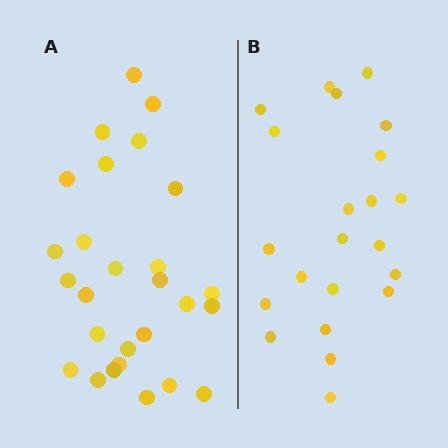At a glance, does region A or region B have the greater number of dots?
Region A (the left region) has more dots.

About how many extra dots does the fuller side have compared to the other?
Region A has about 5 more dots than region B.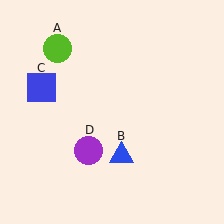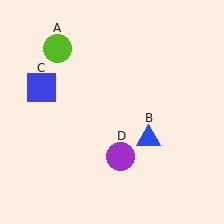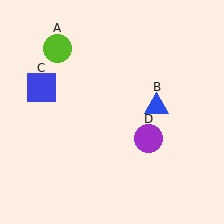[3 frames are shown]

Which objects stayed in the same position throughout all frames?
Lime circle (object A) and blue square (object C) remained stationary.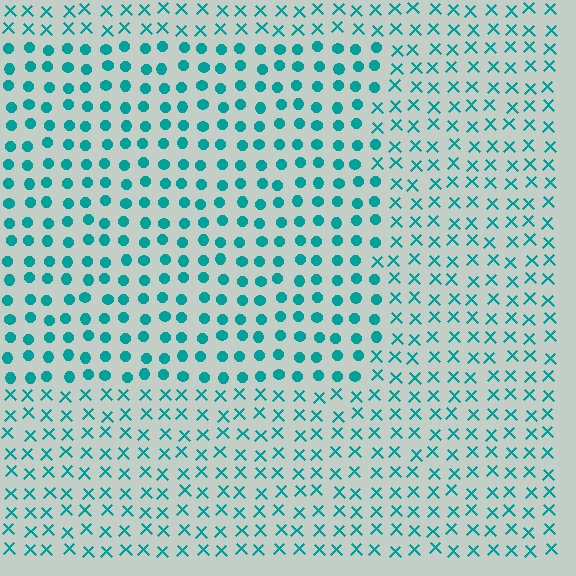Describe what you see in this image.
The image is filled with small teal elements arranged in a uniform grid. A rectangle-shaped region contains circles, while the surrounding area contains X marks. The boundary is defined purely by the change in element shape.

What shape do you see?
I see a rectangle.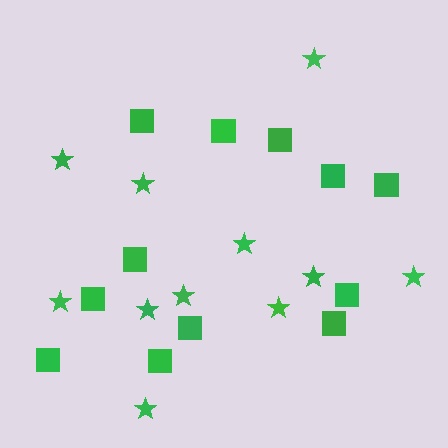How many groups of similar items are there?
There are 2 groups: one group of squares (12) and one group of stars (11).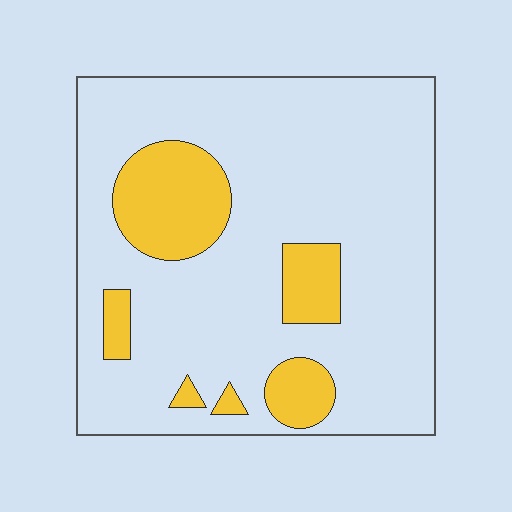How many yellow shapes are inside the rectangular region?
6.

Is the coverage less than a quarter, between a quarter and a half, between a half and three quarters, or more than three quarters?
Less than a quarter.